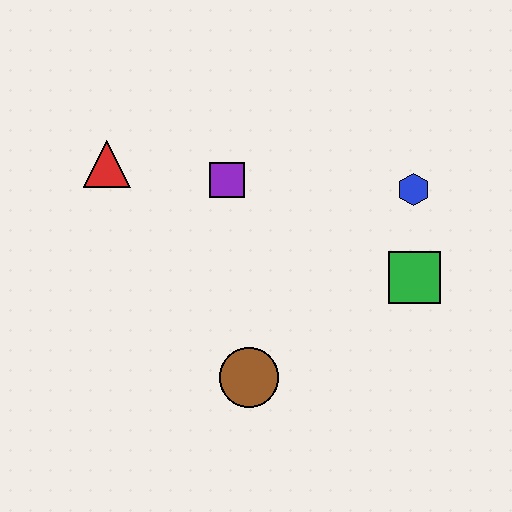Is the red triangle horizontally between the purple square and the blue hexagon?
No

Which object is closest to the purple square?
The red triangle is closest to the purple square.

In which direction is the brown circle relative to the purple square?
The brown circle is below the purple square.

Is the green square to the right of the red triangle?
Yes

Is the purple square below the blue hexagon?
No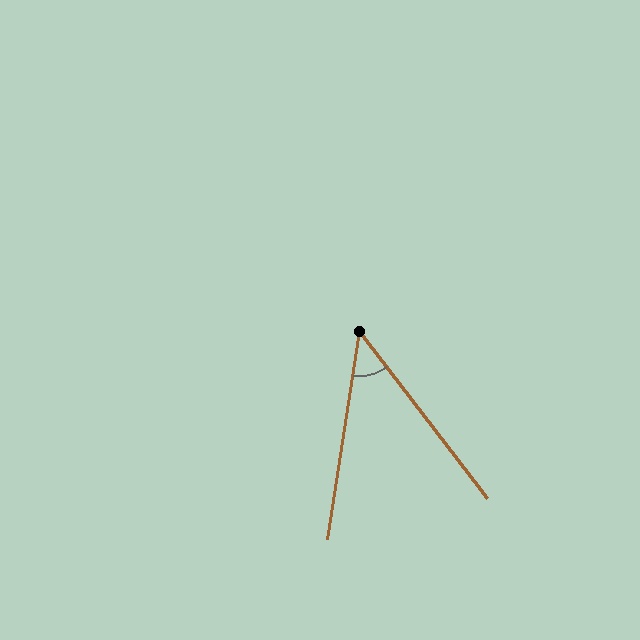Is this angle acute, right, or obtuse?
It is acute.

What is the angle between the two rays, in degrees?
Approximately 46 degrees.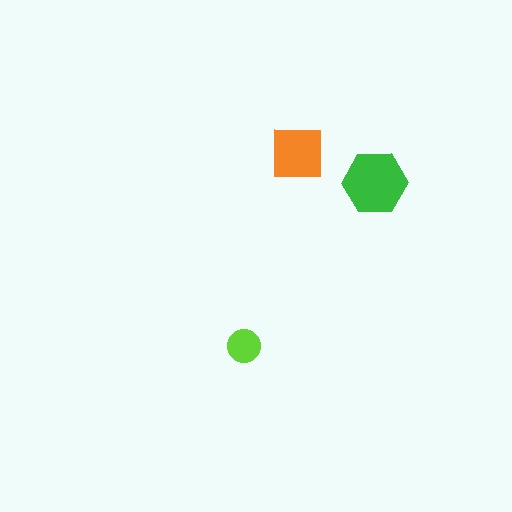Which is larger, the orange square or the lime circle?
The orange square.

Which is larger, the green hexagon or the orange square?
The green hexagon.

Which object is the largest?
The green hexagon.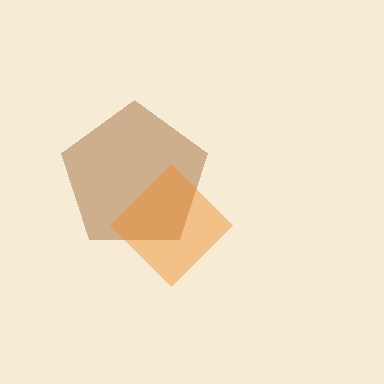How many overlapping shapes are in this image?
There are 2 overlapping shapes in the image.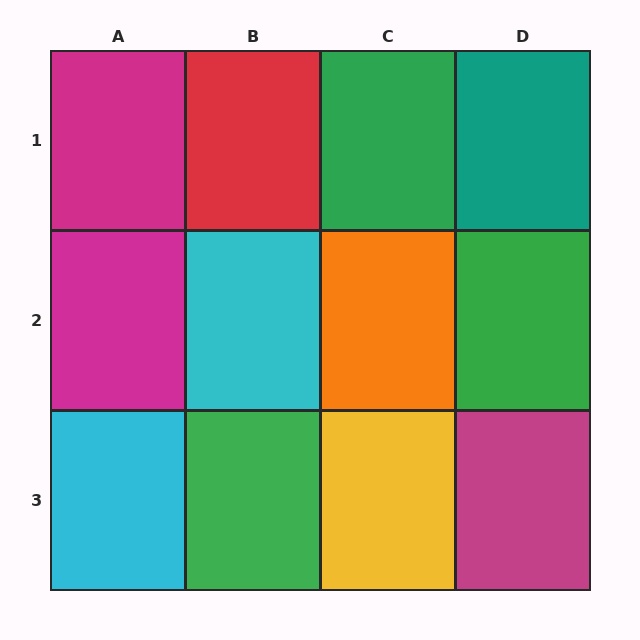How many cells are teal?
1 cell is teal.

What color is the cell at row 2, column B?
Cyan.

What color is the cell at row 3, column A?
Cyan.